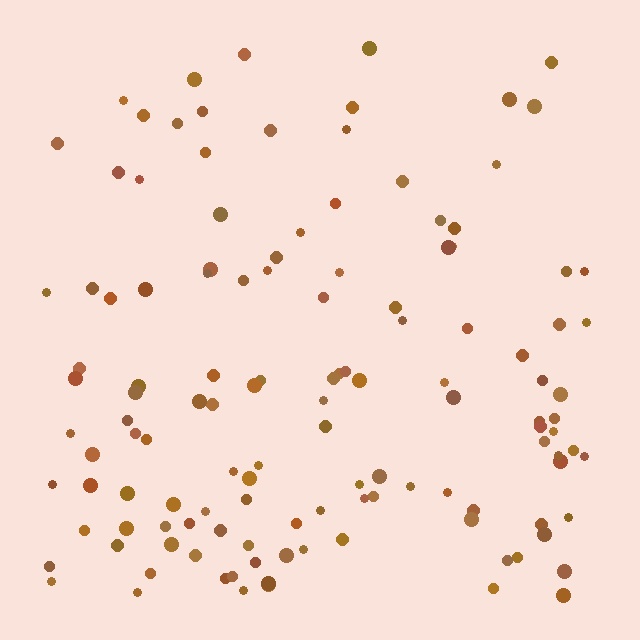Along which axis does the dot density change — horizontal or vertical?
Vertical.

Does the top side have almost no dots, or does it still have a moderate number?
Still a moderate number, just noticeably fewer than the bottom.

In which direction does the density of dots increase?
From top to bottom, with the bottom side densest.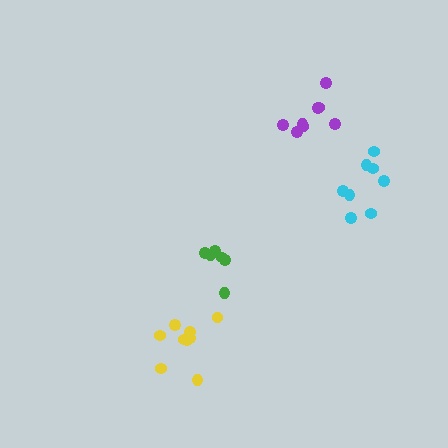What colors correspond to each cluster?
The clusters are colored: green, yellow, purple, cyan.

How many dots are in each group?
Group 1: 6 dots, Group 2: 9 dots, Group 3: 8 dots, Group 4: 8 dots (31 total).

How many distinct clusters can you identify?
There are 4 distinct clusters.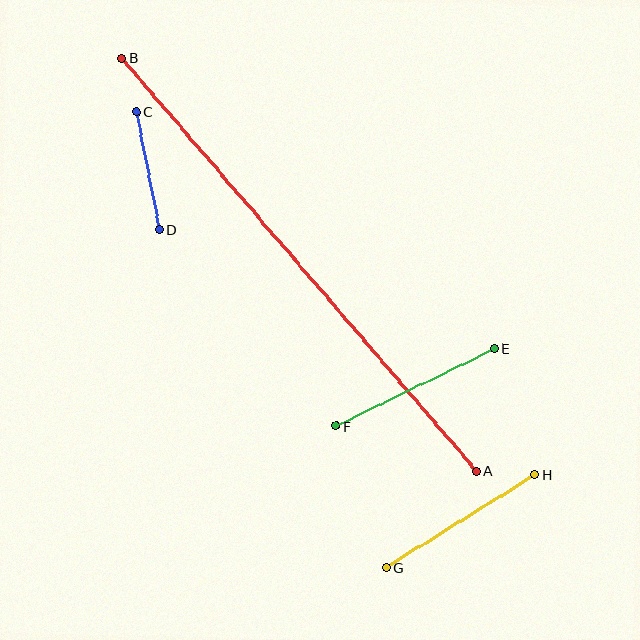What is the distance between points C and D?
The distance is approximately 120 pixels.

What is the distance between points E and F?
The distance is approximately 176 pixels.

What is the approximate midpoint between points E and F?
The midpoint is at approximately (415, 388) pixels.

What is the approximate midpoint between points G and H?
The midpoint is at approximately (461, 521) pixels.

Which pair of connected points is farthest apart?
Points A and B are farthest apart.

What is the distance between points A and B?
The distance is approximately 544 pixels.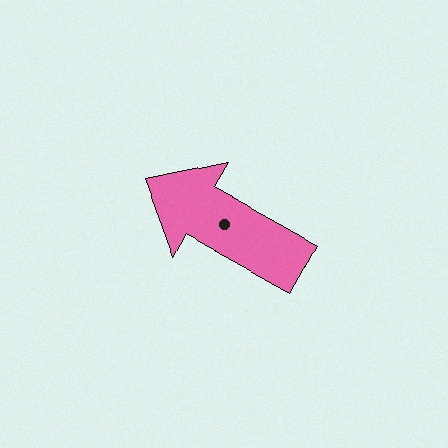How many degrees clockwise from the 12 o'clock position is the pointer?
Approximately 299 degrees.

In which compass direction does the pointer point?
Northwest.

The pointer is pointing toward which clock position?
Roughly 10 o'clock.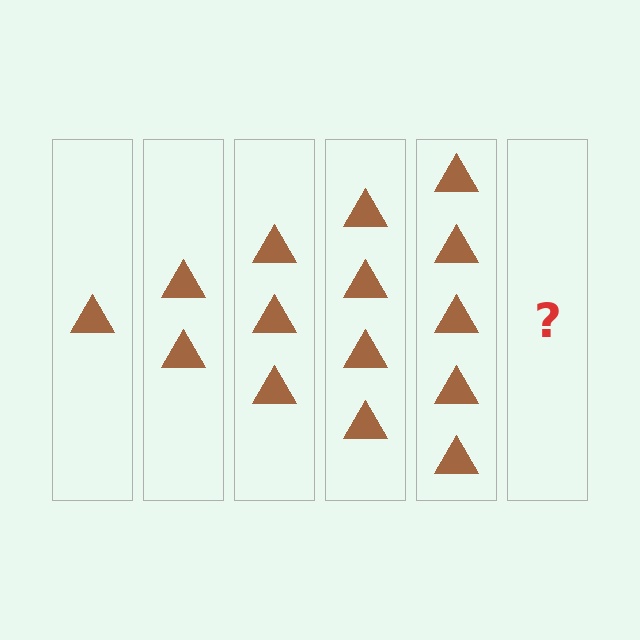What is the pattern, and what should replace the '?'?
The pattern is that each step adds one more triangle. The '?' should be 6 triangles.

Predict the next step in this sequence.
The next step is 6 triangles.